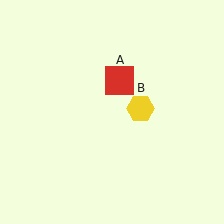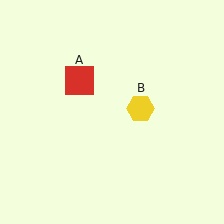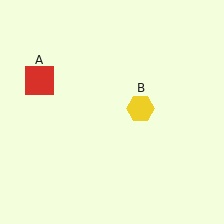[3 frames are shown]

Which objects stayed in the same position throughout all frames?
Yellow hexagon (object B) remained stationary.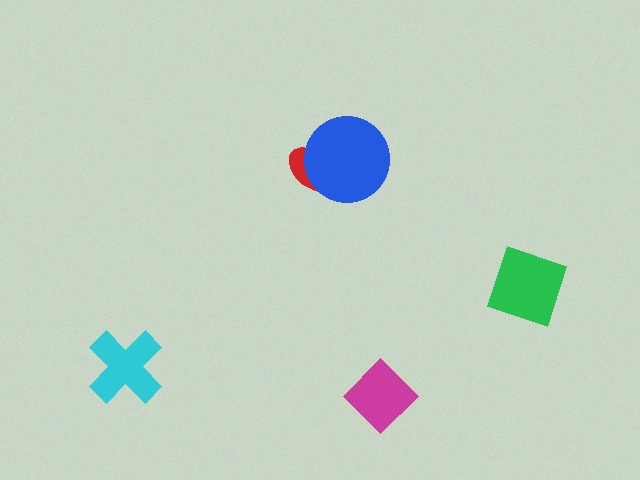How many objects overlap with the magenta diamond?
0 objects overlap with the magenta diamond.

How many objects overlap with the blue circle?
1 object overlaps with the blue circle.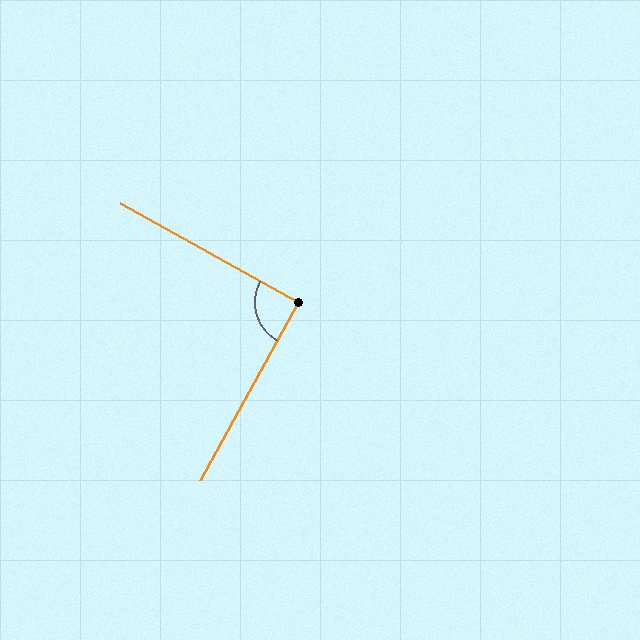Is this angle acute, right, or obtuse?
It is approximately a right angle.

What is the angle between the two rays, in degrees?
Approximately 90 degrees.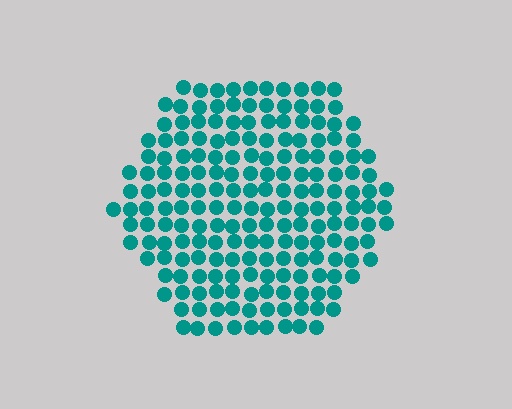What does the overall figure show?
The overall figure shows a hexagon.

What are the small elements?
The small elements are circles.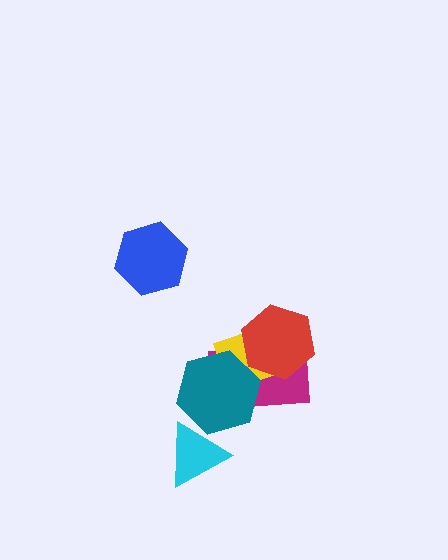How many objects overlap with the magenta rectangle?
3 objects overlap with the magenta rectangle.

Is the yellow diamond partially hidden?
Yes, it is partially covered by another shape.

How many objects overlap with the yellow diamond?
3 objects overlap with the yellow diamond.